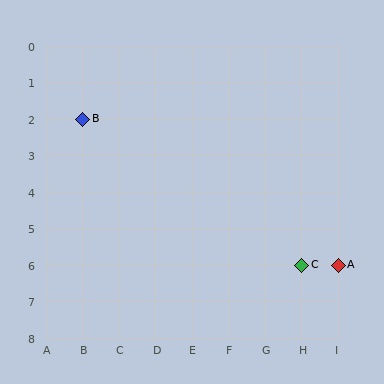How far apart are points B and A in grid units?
Points B and A are 7 columns and 4 rows apart (about 8.1 grid units diagonally).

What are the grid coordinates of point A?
Point A is at grid coordinates (I, 6).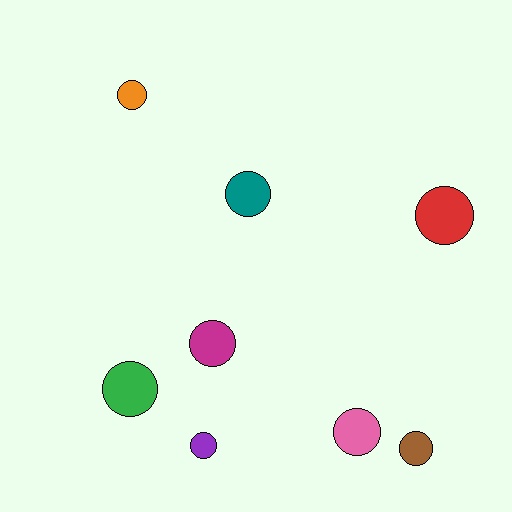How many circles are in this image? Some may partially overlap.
There are 8 circles.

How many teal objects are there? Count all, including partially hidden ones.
There is 1 teal object.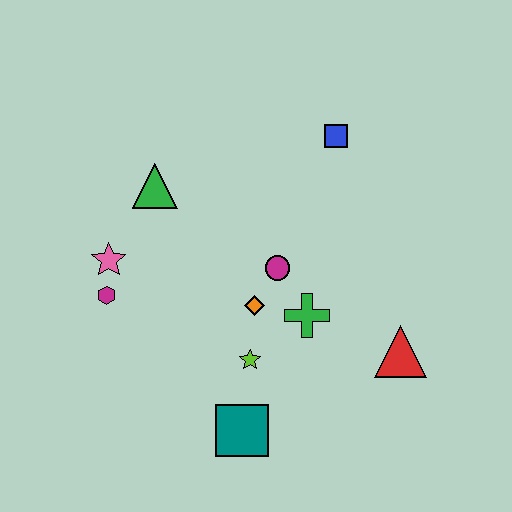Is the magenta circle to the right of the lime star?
Yes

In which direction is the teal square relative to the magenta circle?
The teal square is below the magenta circle.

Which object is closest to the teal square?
The lime star is closest to the teal square.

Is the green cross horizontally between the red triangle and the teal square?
Yes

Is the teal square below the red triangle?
Yes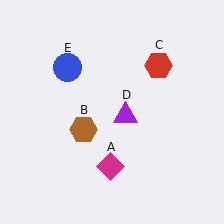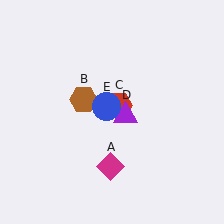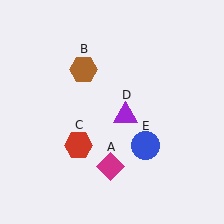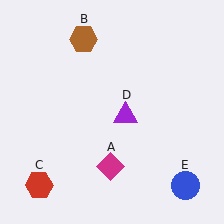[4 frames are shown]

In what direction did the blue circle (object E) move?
The blue circle (object E) moved down and to the right.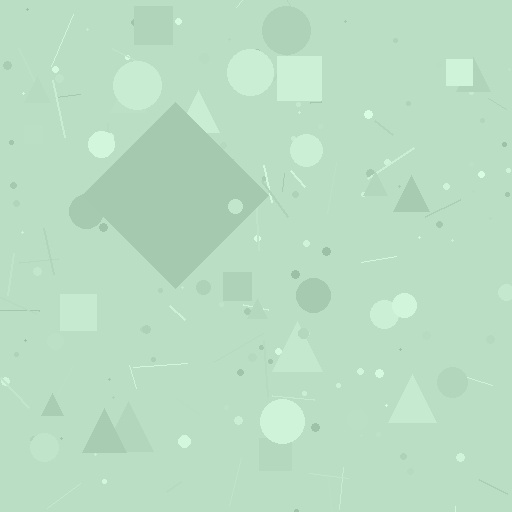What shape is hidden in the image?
A diamond is hidden in the image.